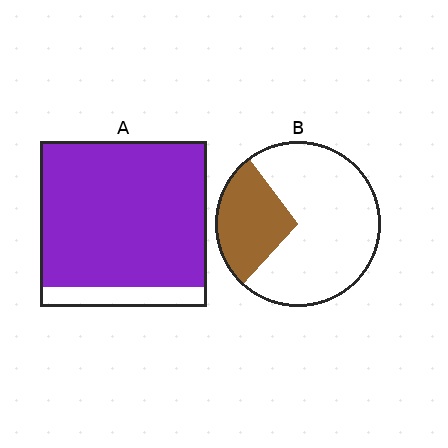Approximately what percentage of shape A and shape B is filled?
A is approximately 90% and B is approximately 30%.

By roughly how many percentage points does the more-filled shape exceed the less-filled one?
By roughly 60 percentage points (A over B).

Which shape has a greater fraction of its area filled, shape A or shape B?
Shape A.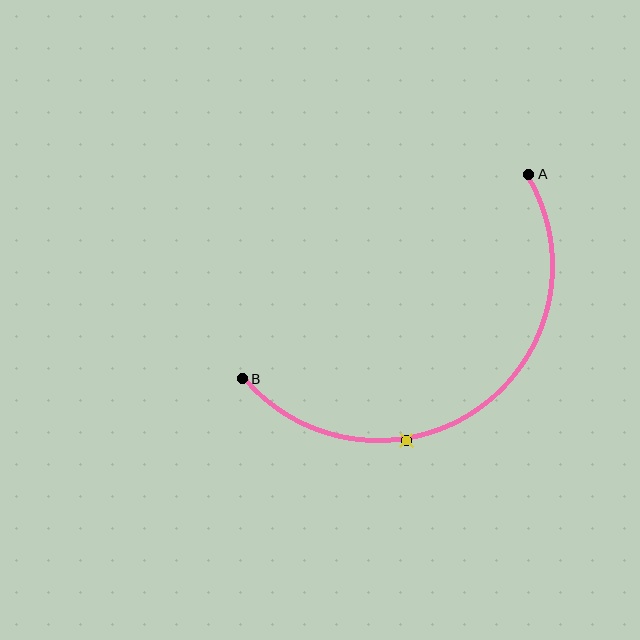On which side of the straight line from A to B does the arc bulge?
The arc bulges below and to the right of the straight line connecting A and B.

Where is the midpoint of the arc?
The arc midpoint is the point on the curve farthest from the straight line joining A and B. It sits below and to the right of that line.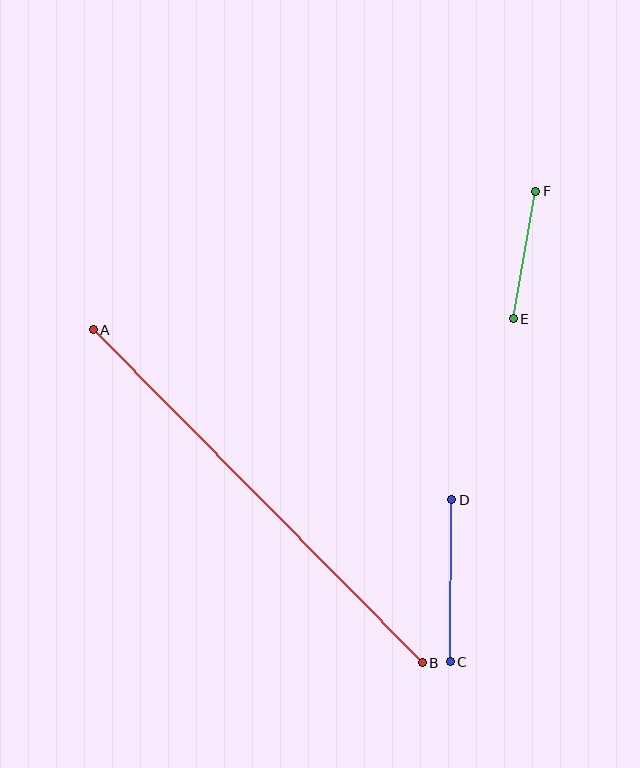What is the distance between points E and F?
The distance is approximately 130 pixels.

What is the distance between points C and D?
The distance is approximately 162 pixels.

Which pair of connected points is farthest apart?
Points A and B are farthest apart.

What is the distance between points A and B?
The distance is approximately 468 pixels.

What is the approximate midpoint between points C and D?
The midpoint is at approximately (451, 581) pixels.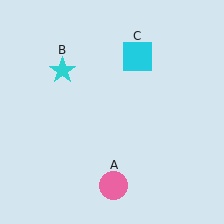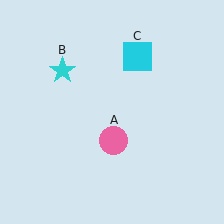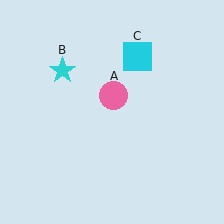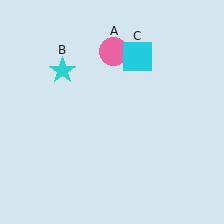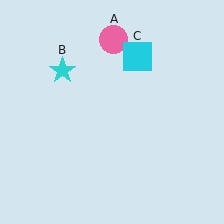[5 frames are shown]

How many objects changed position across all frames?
1 object changed position: pink circle (object A).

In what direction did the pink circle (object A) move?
The pink circle (object A) moved up.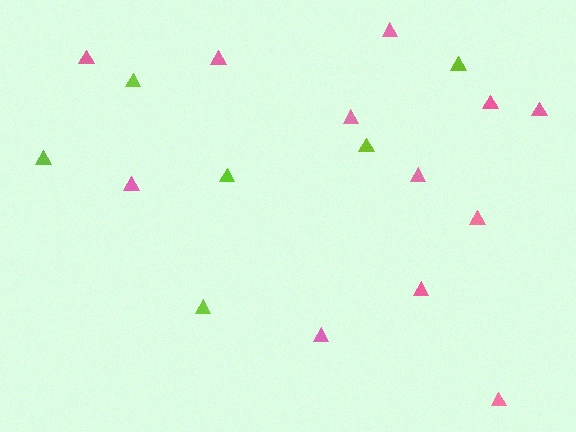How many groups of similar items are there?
There are 2 groups: one group of pink triangles (12) and one group of lime triangles (6).